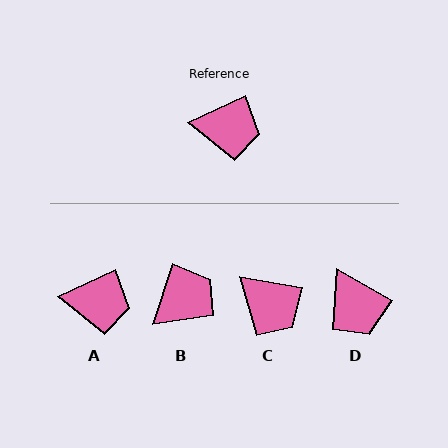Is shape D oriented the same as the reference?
No, it is off by about 54 degrees.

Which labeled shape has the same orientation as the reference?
A.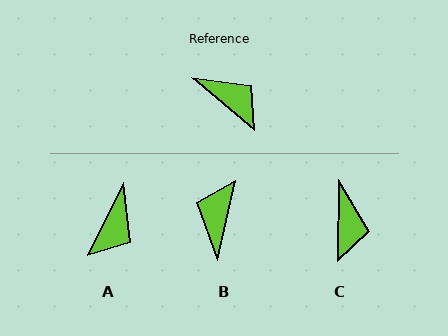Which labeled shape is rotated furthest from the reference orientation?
B, about 117 degrees away.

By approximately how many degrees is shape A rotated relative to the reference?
Approximately 76 degrees clockwise.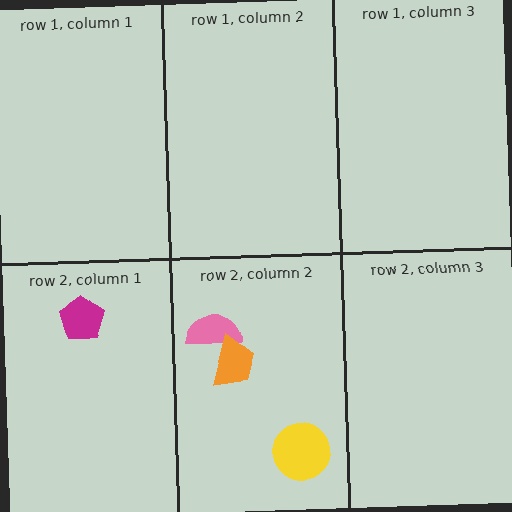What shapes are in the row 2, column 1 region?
The magenta pentagon.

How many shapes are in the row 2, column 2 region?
3.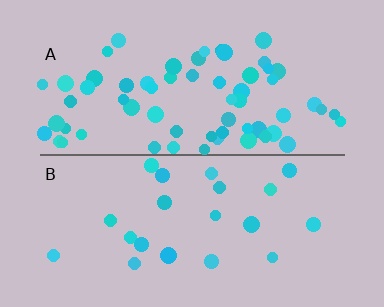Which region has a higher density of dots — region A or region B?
A (the top).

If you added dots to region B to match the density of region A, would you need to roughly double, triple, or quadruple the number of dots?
Approximately triple.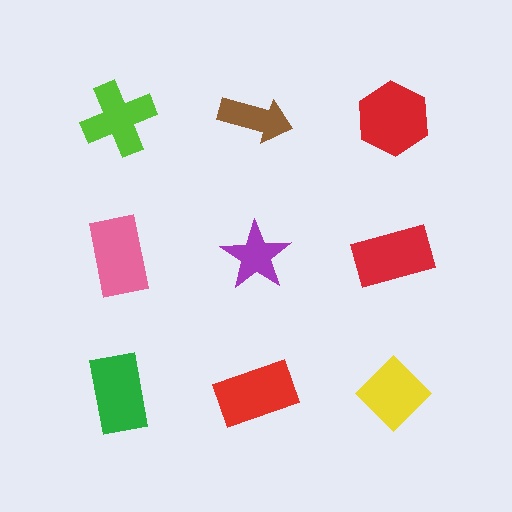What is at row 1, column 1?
A lime cross.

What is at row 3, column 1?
A green rectangle.